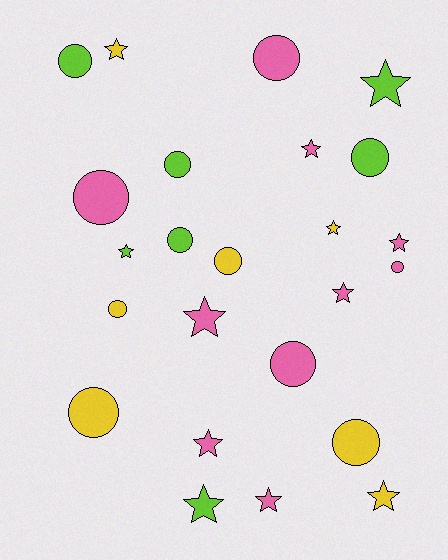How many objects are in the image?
There are 24 objects.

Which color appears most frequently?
Pink, with 10 objects.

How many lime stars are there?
There are 3 lime stars.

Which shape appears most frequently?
Star, with 12 objects.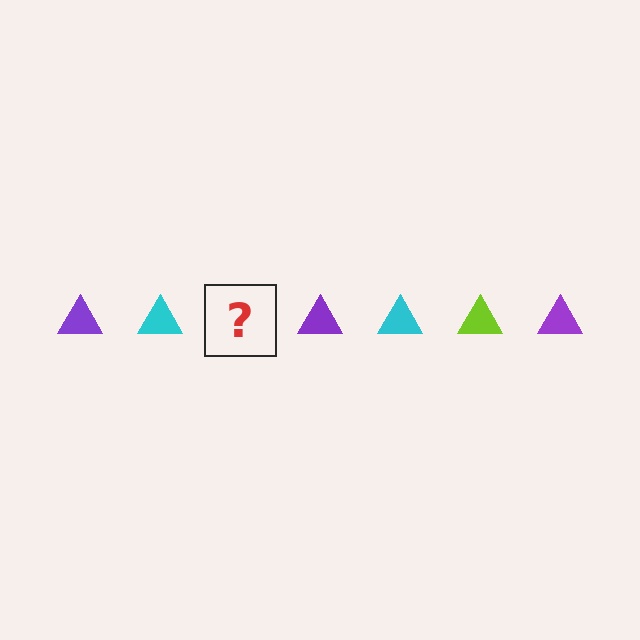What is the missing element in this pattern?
The missing element is a lime triangle.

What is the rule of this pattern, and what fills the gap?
The rule is that the pattern cycles through purple, cyan, lime triangles. The gap should be filled with a lime triangle.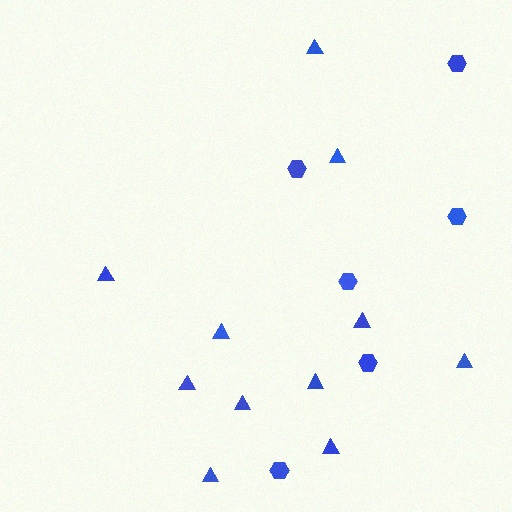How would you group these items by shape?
There are 2 groups: one group of hexagons (6) and one group of triangles (11).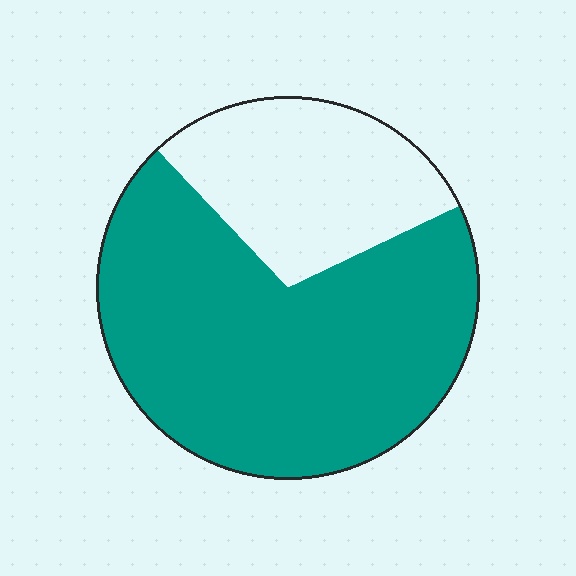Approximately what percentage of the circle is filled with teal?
Approximately 70%.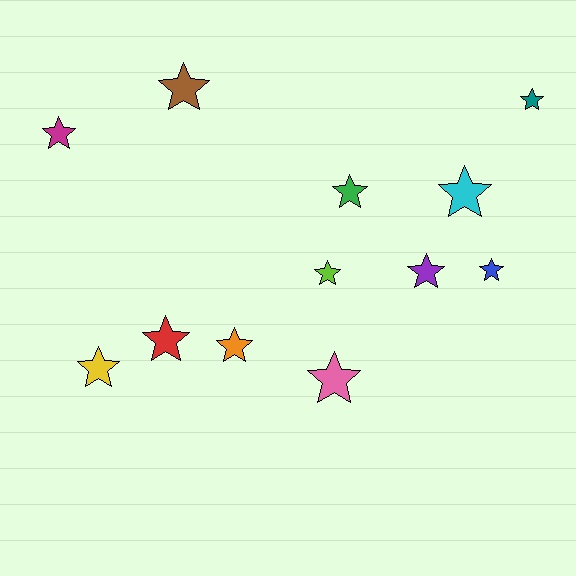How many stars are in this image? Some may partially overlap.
There are 12 stars.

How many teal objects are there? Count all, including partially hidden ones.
There is 1 teal object.